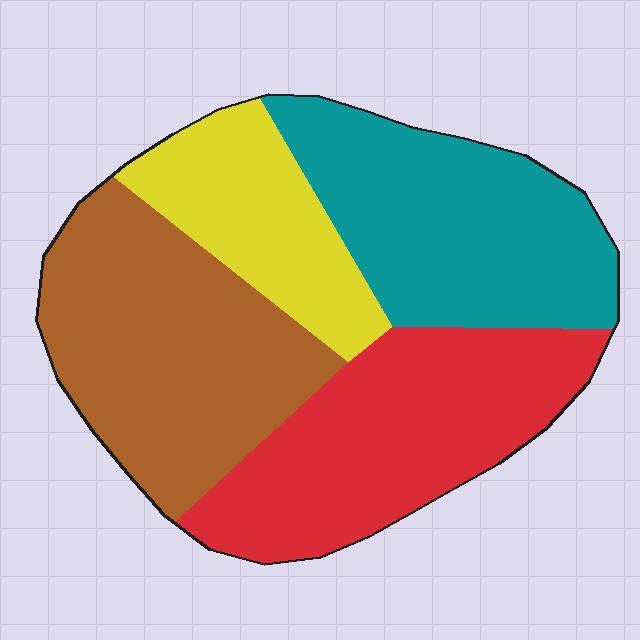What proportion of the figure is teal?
Teal takes up about one quarter (1/4) of the figure.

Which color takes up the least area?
Yellow, at roughly 15%.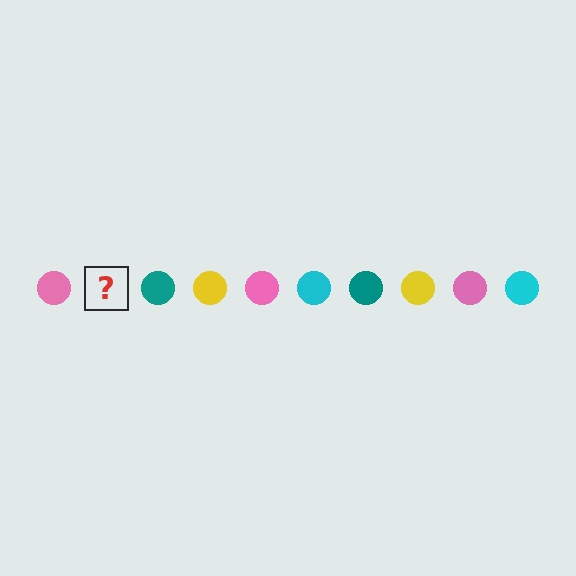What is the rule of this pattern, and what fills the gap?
The rule is that the pattern cycles through pink, cyan, teal, yellow circles. The gap should be filled with a cyan circle.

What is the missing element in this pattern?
The missing element is a cyan circle.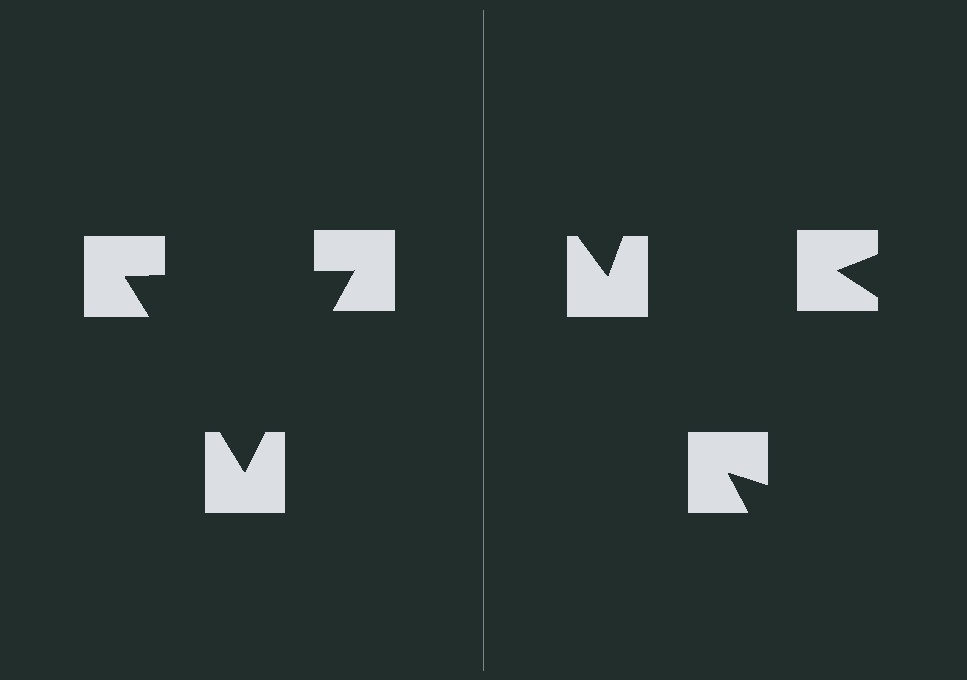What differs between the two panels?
The notched squares are positioned identically on both sides; only the wedge orientations differ. On the left they align to a triangle; on the right they are misaligned.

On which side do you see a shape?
An illusory triangle appears on the left side. On the right side the wedge cuts are rotated, so no coherent shape forms.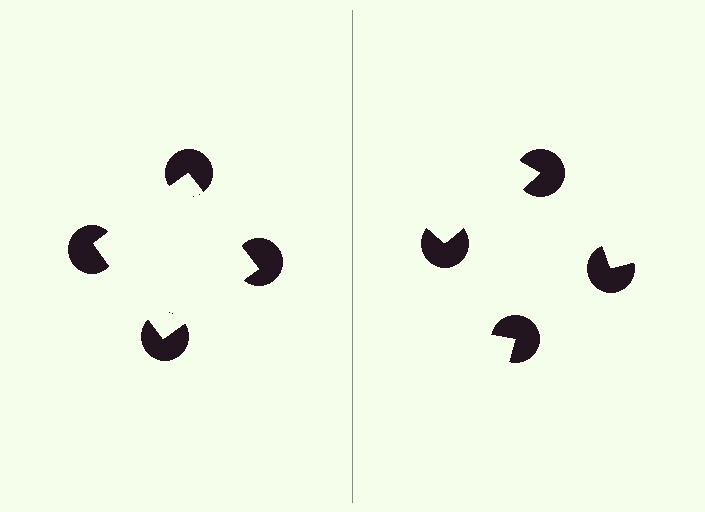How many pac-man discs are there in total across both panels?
8 — 4 on each side.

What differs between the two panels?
The pac-man discs are positioned identically on both sides; only the wedge orientations differ. On the left they align to a square; on the right they are misaligned.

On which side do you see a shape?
An illusory square appears on the left side. On the right side the wedge cuts are rotated, so no coherent shape forms.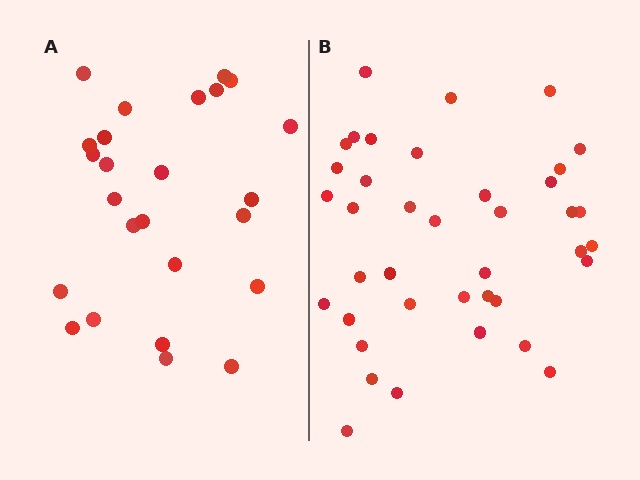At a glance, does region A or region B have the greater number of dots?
Region B (the right region) has more dots.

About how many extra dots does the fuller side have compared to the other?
Region B has approximately 15 more dots than region A.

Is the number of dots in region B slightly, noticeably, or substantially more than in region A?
Region B has substantially more. The ratio is roughly 1.6 to 1.